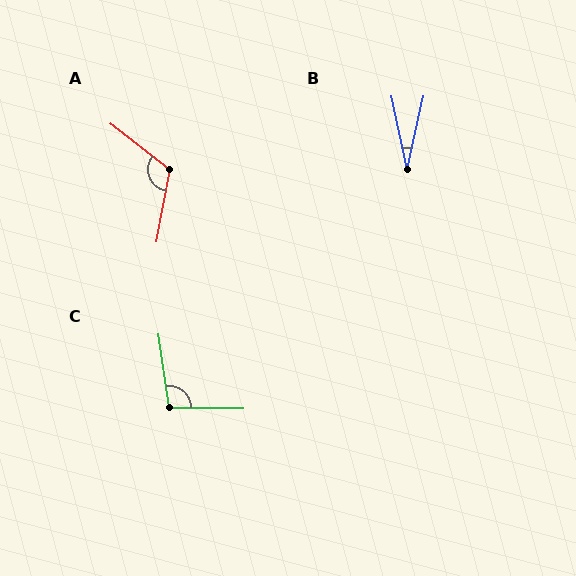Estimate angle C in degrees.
Approximately 98 degrees.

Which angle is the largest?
A, at approximately 117 degrees.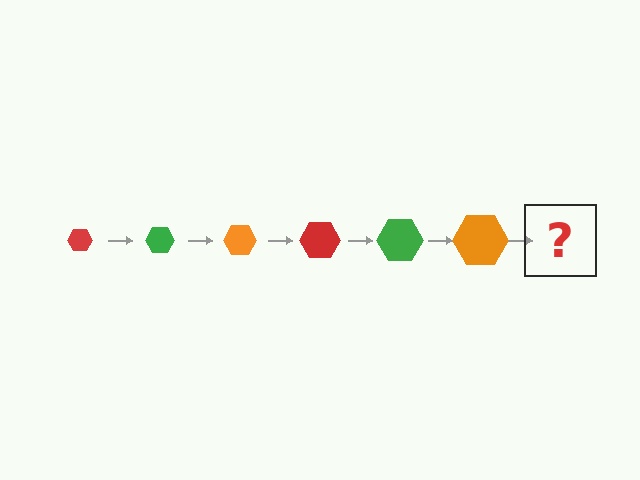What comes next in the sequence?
The next element should be a red hexagon, larger than the previous one.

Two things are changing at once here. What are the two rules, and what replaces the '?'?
The two rules are that the hexagon grows larger each step and the color cycles through red, green, and orange. The '?' should be a red hexagon, larger than the previous one.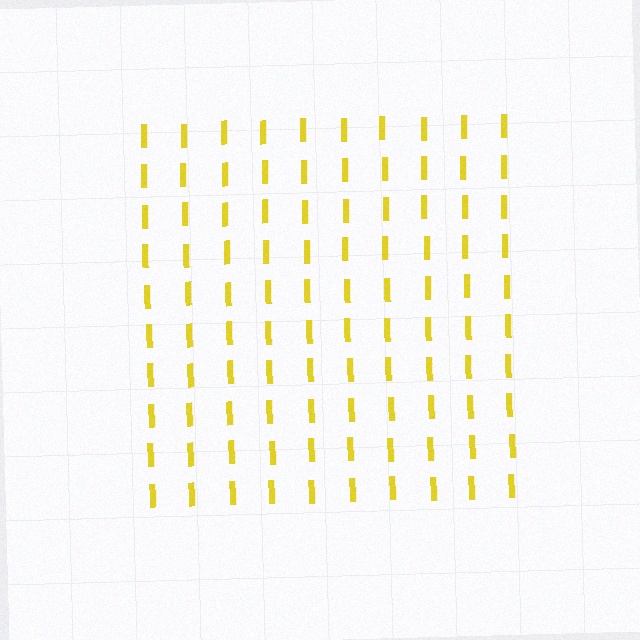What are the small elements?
The small elements are letter I's.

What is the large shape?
The large shape is a square.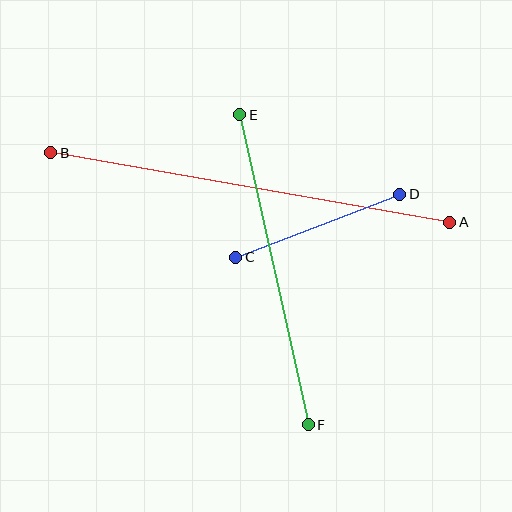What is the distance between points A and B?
The distance is approximately 405 pixels.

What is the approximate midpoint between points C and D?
The midpoint is at approximately (318, 226) pixels.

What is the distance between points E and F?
The distance is approximately 317 pixels.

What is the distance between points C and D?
The distance is approximately 176 pixels.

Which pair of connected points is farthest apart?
Points A and B are farthest apart.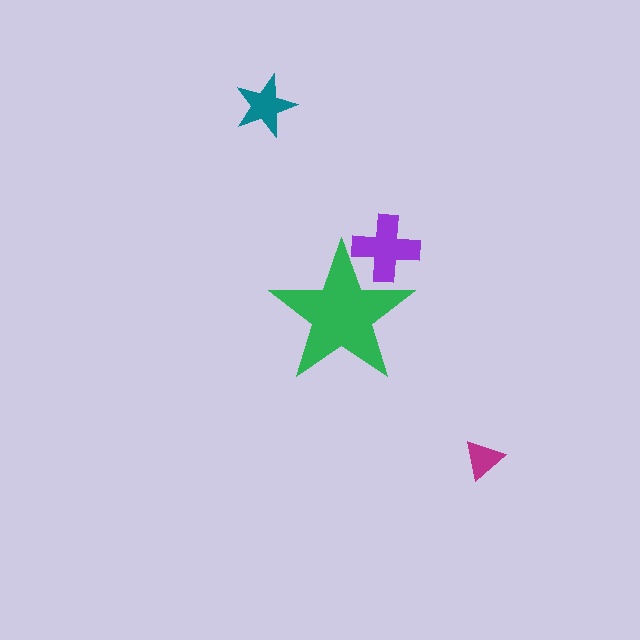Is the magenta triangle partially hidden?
No, the magenta triangle is fully visible.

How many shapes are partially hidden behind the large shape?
1 shape is partially hidden.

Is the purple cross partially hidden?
Yes, the purple cross is partially hidden behind the green star.